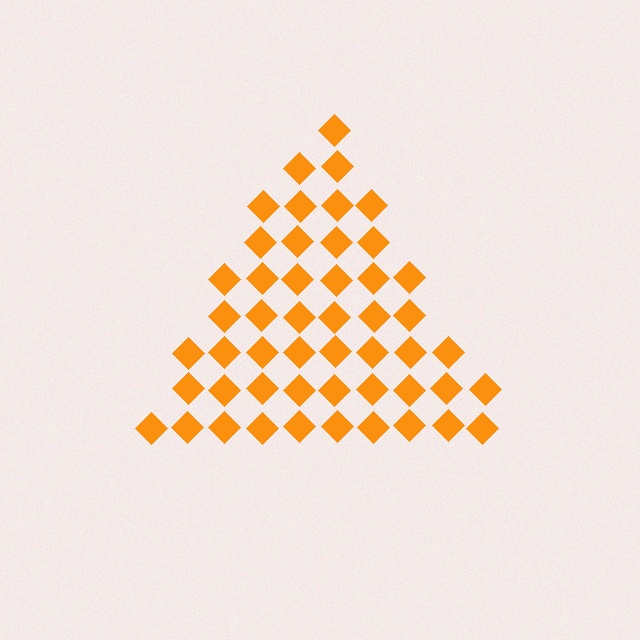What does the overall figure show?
The overall figure shows a triangle.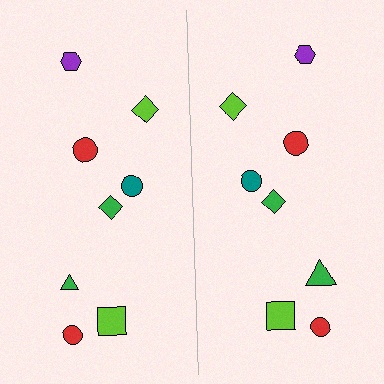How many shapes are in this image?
There are 16 shapes in this image.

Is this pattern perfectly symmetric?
No, the pattern is not perfectly symmetric. The green triangle on the right side has a different size than its mirror counterpart.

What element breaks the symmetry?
The green triangle on the right side has a different size than its mirror counterpart.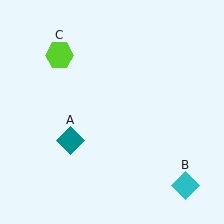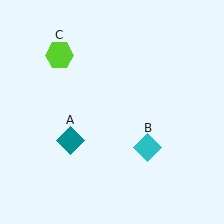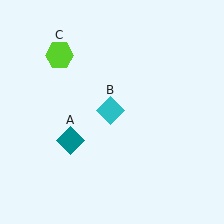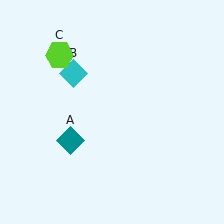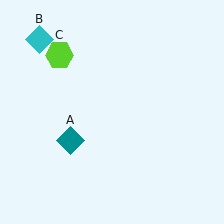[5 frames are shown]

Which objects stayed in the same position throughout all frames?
Teal diamond (object A) and lime hexagon (object C) remained stationary.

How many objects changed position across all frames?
1 object changed position: cyan diamond (object B).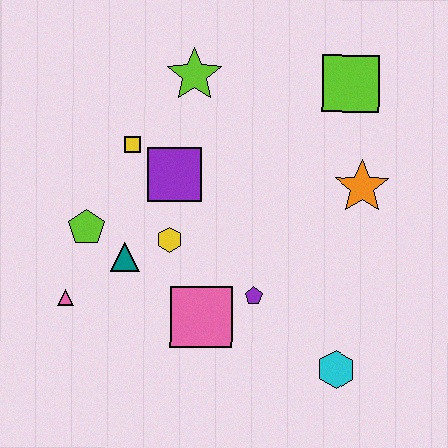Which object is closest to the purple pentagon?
The pink square is closest to the purple pentagon.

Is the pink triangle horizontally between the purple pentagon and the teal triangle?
No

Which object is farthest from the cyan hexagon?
The lime star is farthest from the cyan hexagon.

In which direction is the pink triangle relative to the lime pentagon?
The pink triangle is below the lime pentagon.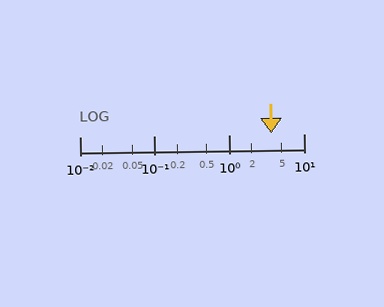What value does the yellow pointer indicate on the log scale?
The pointer indicates approximately 3.7.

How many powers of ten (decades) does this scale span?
The scale spans 3 decades, from 0.01 to 10.